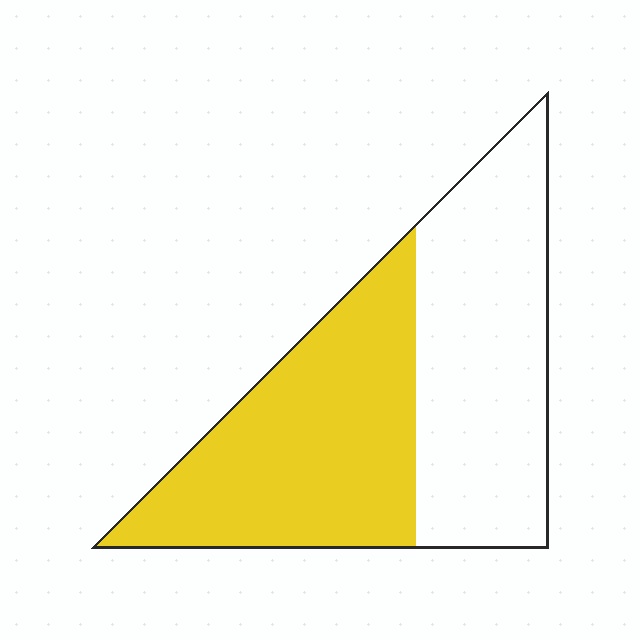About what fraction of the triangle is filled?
About one half (1/2).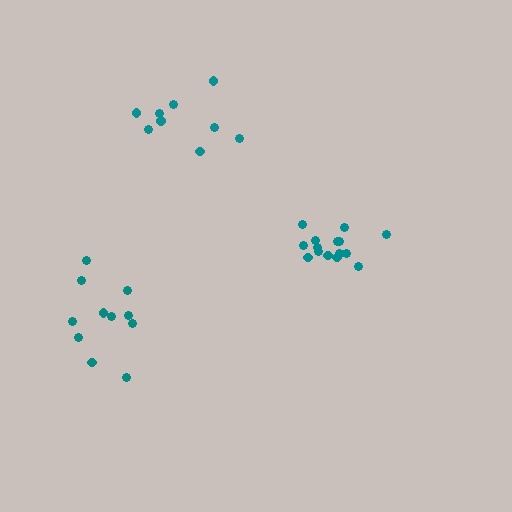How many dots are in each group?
Group 1: 11 dots, Group 2: 15 dots, Group 3: 9 dots (35 total).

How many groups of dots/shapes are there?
There are 3 groups.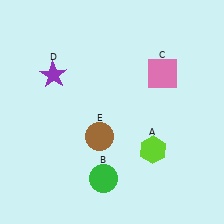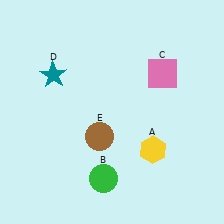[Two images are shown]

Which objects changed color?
A changed from lime to yellow. D changed from purple to teal.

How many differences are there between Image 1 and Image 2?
There are 2 differences between the two images.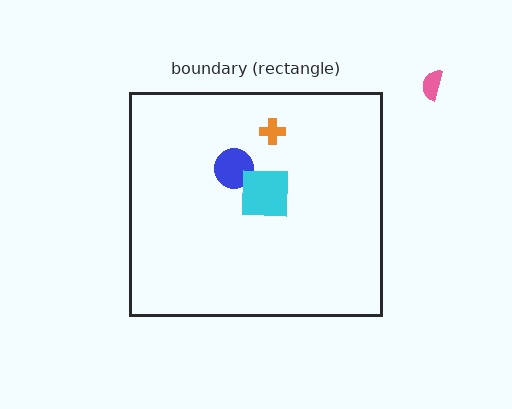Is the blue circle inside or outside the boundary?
Inside.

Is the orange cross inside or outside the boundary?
Inside.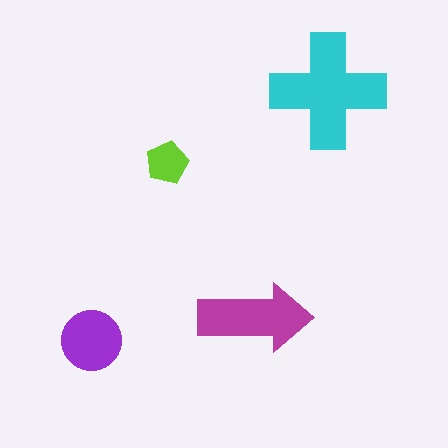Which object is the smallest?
The lime pentagon.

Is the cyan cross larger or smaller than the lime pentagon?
Larger.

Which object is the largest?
The cyan cross.